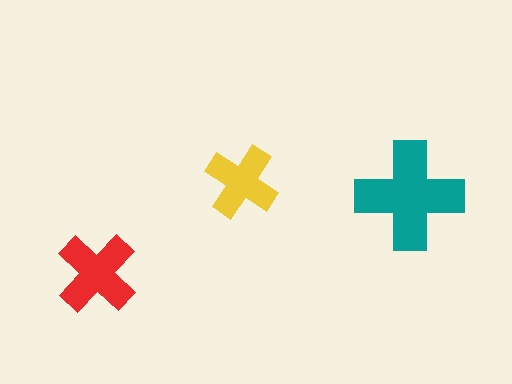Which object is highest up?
The yellow cross is topmost.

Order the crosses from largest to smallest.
the teal one, the red one, the yellow one.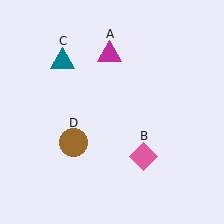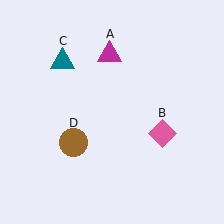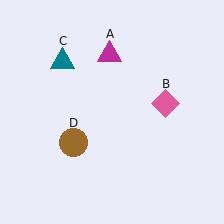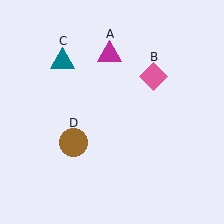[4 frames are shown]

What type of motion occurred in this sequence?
The pink diamond (object B) rotated counterclockwise around the center of the scene.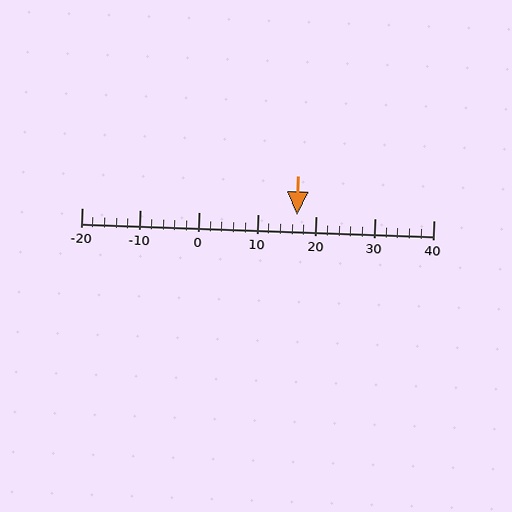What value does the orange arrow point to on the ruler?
The orange arrow points to approximately 17.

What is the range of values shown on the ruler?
The ruler shows values from -20 to 40.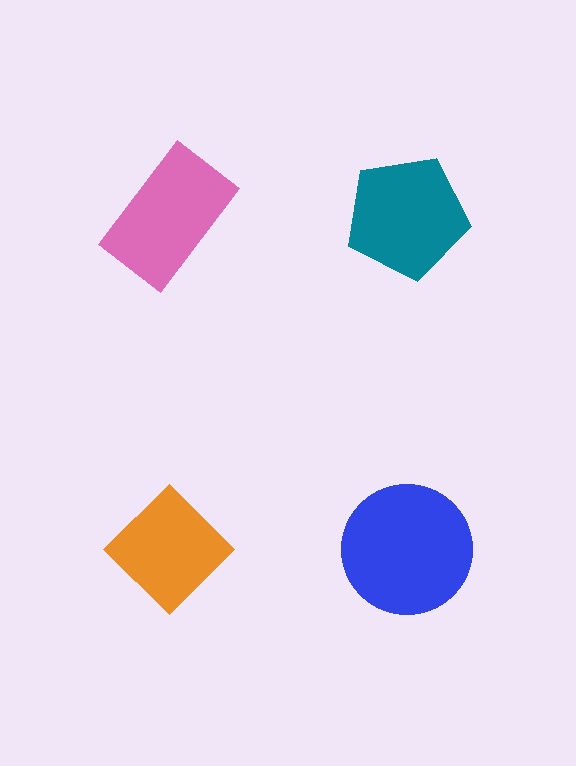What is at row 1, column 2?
A teal pentagon.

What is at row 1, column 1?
A pink rectangle.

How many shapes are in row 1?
2 shapes.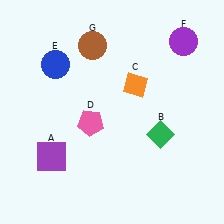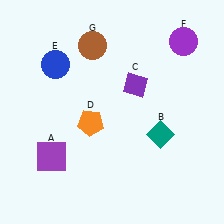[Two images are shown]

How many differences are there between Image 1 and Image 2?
There are 3 differences between the two images.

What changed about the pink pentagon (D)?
In Image 1, D is pink. In Image 2, it changed to orange.